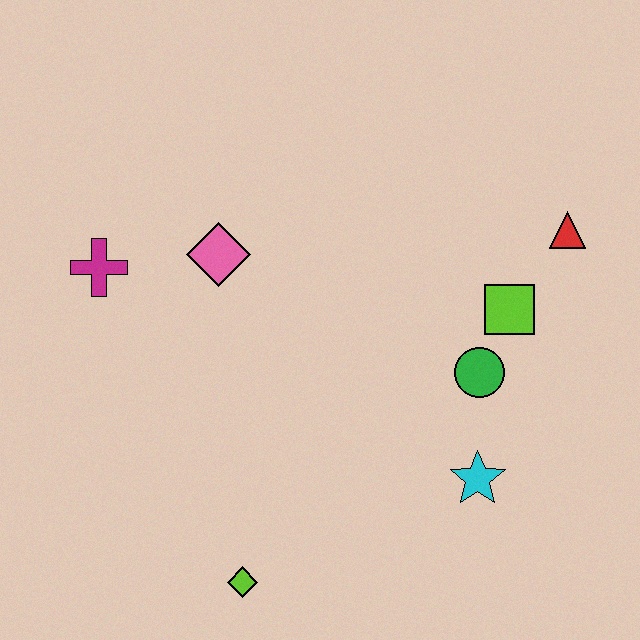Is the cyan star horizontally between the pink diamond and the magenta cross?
No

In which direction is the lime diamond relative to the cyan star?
The lime diamond is to the left of the cyan star.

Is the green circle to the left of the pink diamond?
No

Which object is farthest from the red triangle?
The lime diamond is farthest from the red triangle.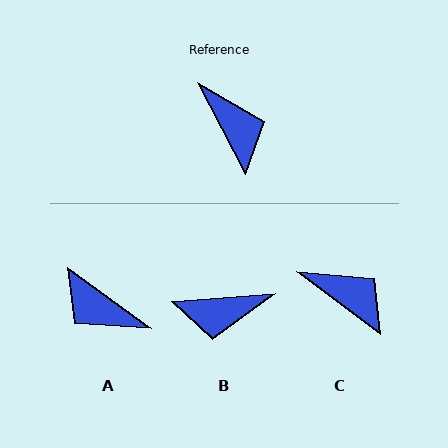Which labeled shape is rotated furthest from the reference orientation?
A, about 153 degrees away.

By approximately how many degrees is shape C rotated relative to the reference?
Approximately 26 degrees counter-clockwise.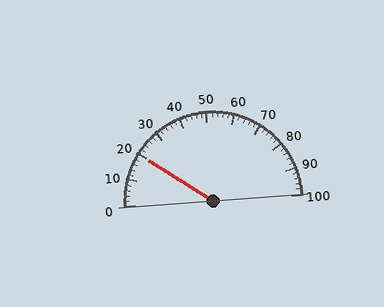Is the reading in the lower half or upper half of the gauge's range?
The reading is in the lower half of the range (0 to 100).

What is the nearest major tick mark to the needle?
The nearest major tick mark is 20.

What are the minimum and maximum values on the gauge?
The gauge ranges from 0 to 100.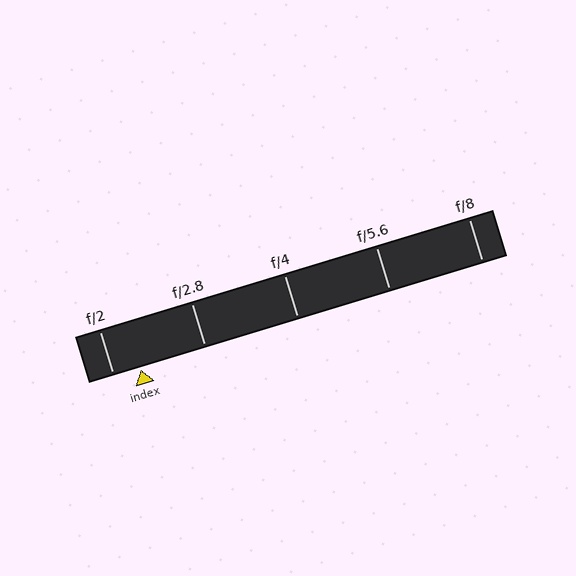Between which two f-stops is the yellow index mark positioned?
The index mark is between f/2 and f/2.8.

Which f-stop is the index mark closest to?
The index mark is closest to f/2.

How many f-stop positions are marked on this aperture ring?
There are 5 f-stop positions marked.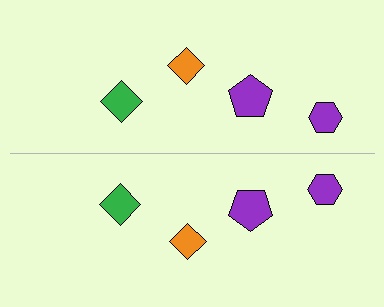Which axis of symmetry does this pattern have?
The pattern has a horizontal axis of symmetry running through the center of the image.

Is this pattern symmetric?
Yes, this pattern has bilateral (reflection) symmetry.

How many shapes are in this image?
There are 8 shapes in this image.